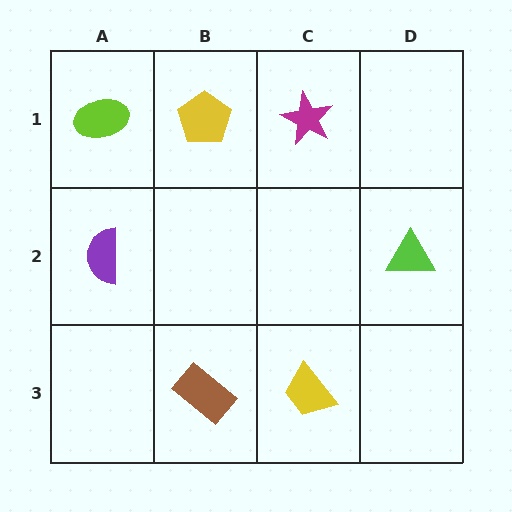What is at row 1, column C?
A magenta star.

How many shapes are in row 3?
2 shapes.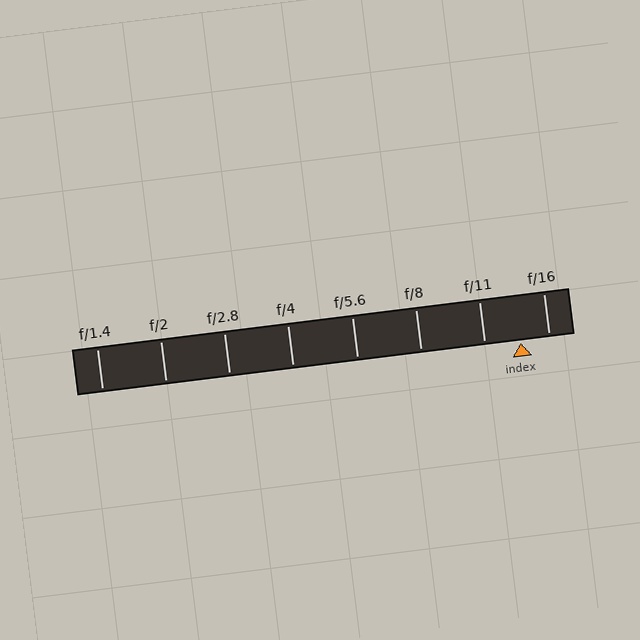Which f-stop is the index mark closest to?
The index mark is closest to f/16.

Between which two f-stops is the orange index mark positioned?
The index mark is between f/11 and f/16.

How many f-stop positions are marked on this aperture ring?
There are 8 f-stop positions marked.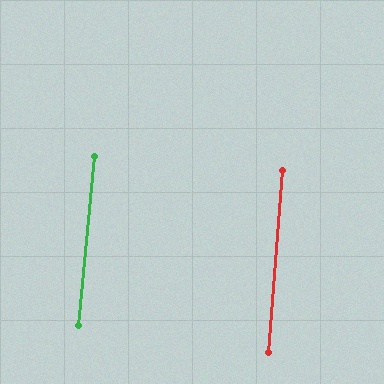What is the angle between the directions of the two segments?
Approximately 1 degree.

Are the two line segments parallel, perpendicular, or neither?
Parallel — their directions differ by only 1.0°.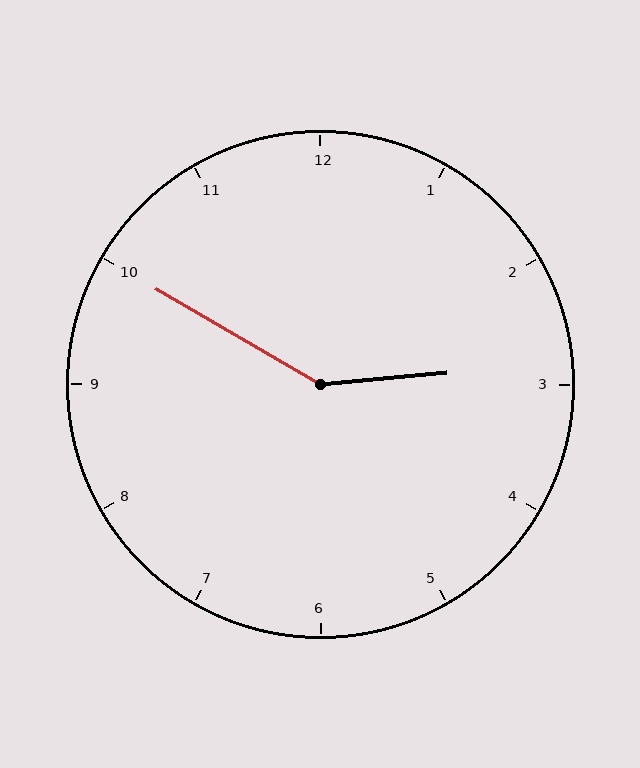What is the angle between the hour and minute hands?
Approximately 145 degrees.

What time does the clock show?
2:50.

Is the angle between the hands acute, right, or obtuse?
It is obtuse.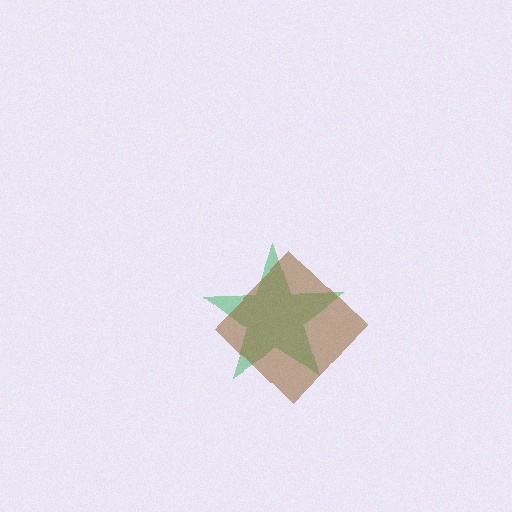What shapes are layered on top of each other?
The layered shapes are: a green star, a brown diamond.